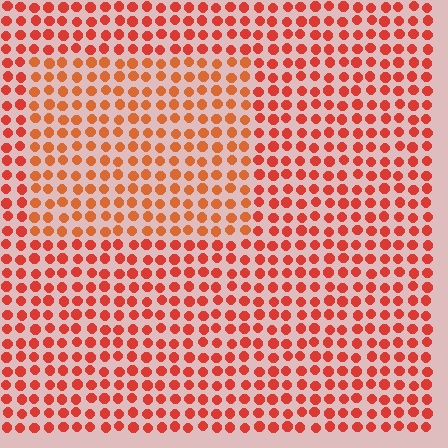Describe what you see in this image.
The image is filled with small red elements in a uniform arrangement. A rectangle-shaped region is visible where the elements are tinted to a slightly different hue, forming a subtle color boundary.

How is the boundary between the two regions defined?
The boundary is defined purely by a slight shift in hue (about 17 degrees). Spacing, size, and orientation are identical on both sides.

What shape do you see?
I see a rectangle.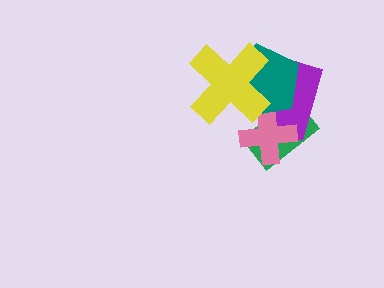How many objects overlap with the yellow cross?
2 objects overlap with the yellow cross.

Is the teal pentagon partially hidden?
Yes, it is partially covered by another shape.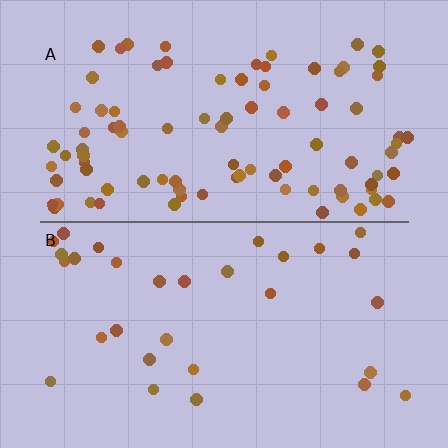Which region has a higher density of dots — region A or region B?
A (the top).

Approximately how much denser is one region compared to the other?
Approximately 2.9× — region A over region B.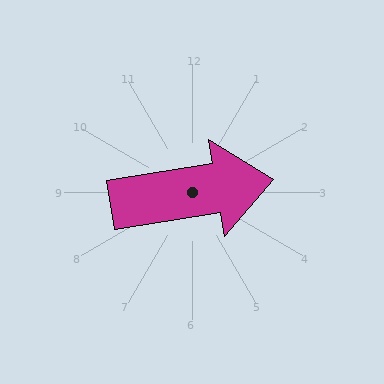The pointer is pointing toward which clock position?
Roughly 3 o'clock.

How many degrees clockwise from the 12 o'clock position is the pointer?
Approximately 81 degrees.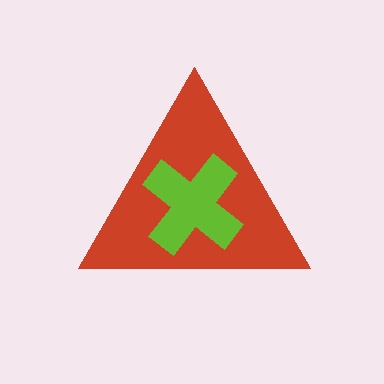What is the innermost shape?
The lime cross.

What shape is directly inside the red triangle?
The lime cross.